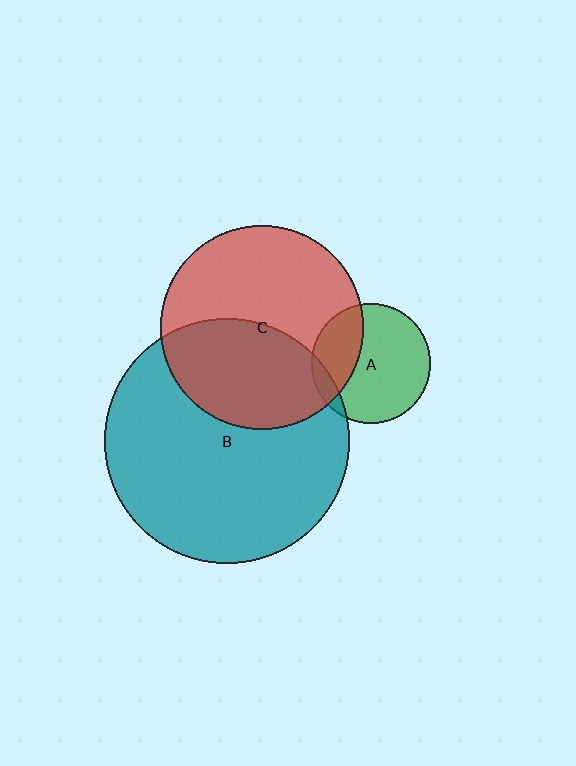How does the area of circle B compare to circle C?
Approximately 1.5 times.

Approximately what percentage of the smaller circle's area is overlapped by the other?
Approximately 10%.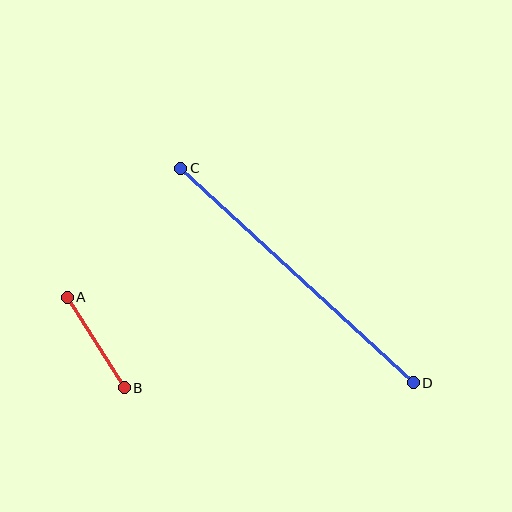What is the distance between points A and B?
The distance is approximately 107 pixels.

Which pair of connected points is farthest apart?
Points C and D are farthest apart.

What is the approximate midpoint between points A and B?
The midpoint is at approximately (96, 343) pixels.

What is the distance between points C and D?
The distance is approximately 316 pixels.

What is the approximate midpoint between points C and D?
The midpoint is at approximately (297, 276) pixels.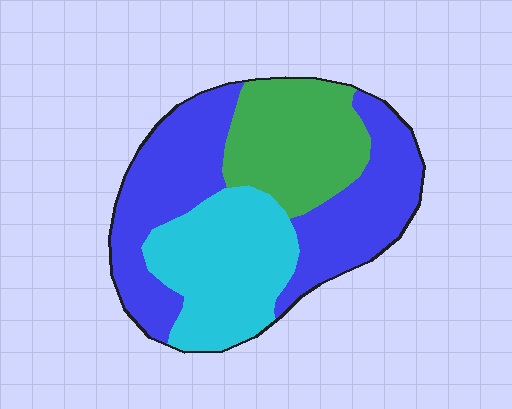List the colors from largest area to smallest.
From largest to smallest: blue, cyan, green.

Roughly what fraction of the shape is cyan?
Cyan covers 29% of the shape.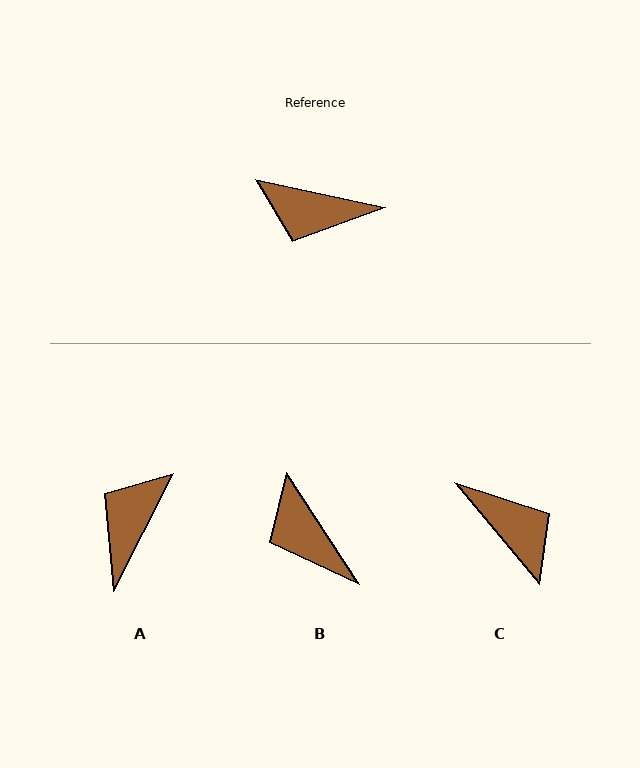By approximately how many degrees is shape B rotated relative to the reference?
Approximately 45 degrees clockwise.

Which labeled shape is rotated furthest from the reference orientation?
C, about 142 degrees away.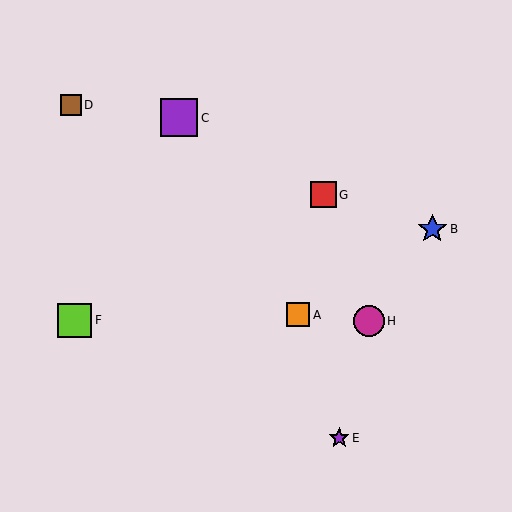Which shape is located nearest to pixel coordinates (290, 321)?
The orange square (labeled A) at (298, 315) is nearest to that location.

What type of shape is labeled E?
Shape E is a purple star.